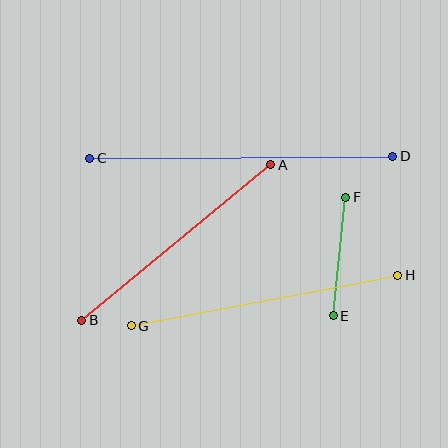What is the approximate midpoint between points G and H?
The midpoint is at approximately (265, 300) pixels.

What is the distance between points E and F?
The distance is approximately 119 pixels.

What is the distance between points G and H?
The distance is approximately 271 pixels.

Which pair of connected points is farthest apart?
Points C and D are farthest apart.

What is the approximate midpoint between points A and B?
The midpoint is at approximately (176, 243) pixels.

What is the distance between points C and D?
The distance is approximately 303 pixels.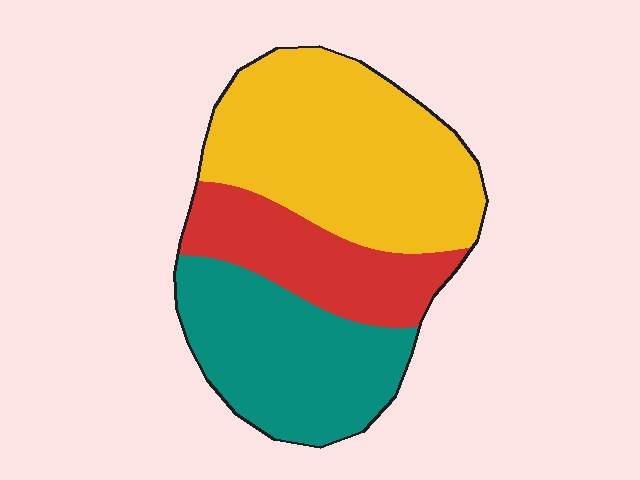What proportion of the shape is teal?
Teal takes up about one third (1/3) of the shape.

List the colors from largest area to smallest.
From largest to smallest: yellow, teal, red.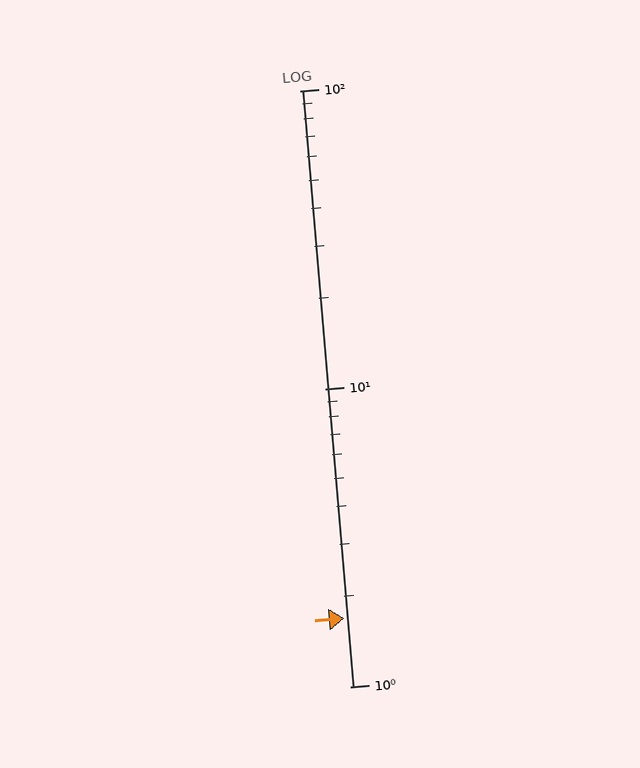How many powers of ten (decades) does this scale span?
The scale spans 2 decades, from 1 to 100.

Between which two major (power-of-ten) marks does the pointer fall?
The pointer is between 1 and 10.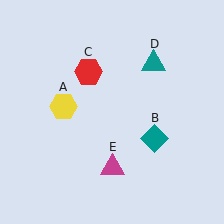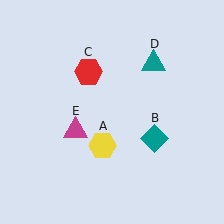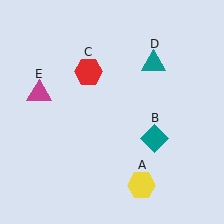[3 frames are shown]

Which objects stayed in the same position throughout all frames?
Teal diamond (object B) and red hexagon (object C) and teal triangle (object D) remained stationary.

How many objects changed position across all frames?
2 objects changed position: yellow hexagon (object A), magenta triangle (object E).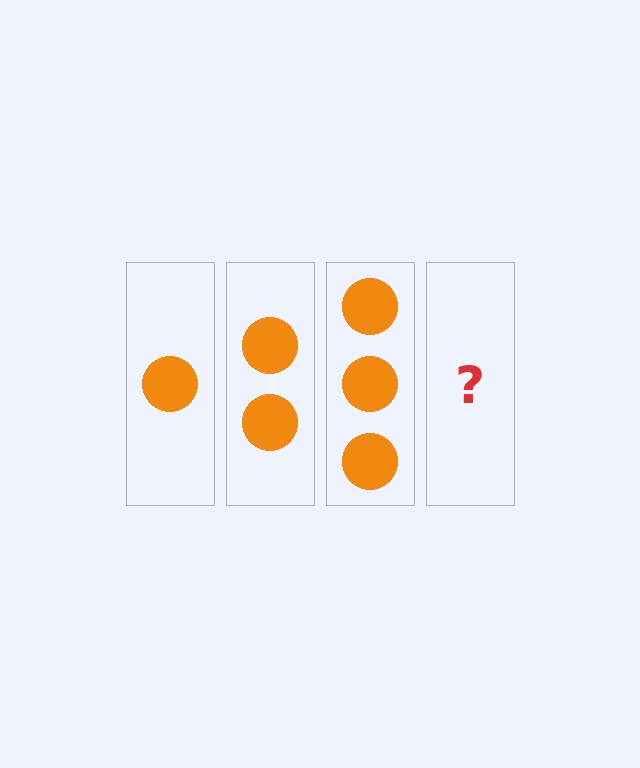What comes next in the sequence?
The next element should be 4 circles.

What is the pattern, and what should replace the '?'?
The pattern is that each step adds one more circle. The '?' should be 4 circles.